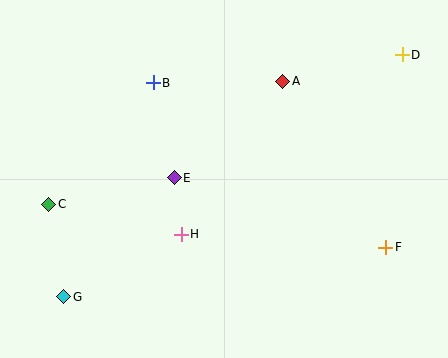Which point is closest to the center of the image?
Point E at (174, 178) is closest to the center.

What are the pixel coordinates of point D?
Point D is at (402, 55).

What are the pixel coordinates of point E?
Point E is at (174, 178).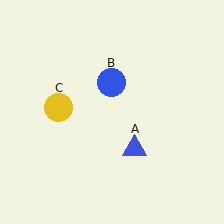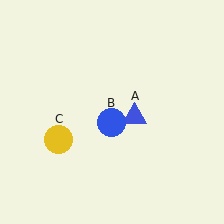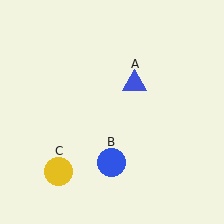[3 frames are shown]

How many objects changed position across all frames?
3 objects changed position: blue triangle (object A), blue circle (object B), yellow circle (object C).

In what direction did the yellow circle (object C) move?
The yellow circle (object C) moved down.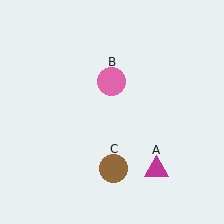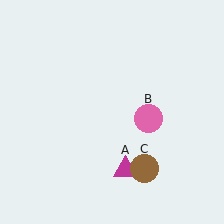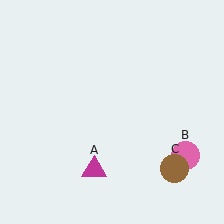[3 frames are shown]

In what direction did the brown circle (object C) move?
The brown circle (object C) moved right.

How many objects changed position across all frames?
3 objects changed position: magenta triangle (object A), pink circle (object B), brown circle (object C).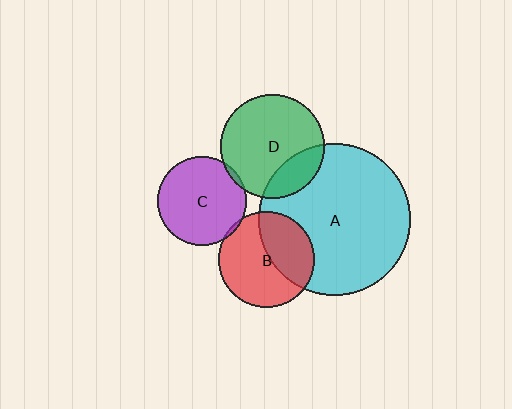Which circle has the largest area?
Circle A (cyan).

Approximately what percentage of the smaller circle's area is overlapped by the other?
Approximately 20%.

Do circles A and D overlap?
Yes.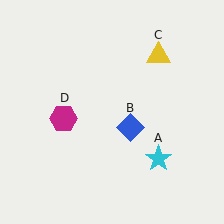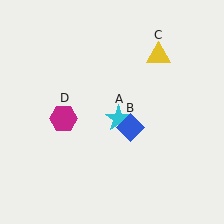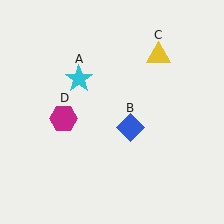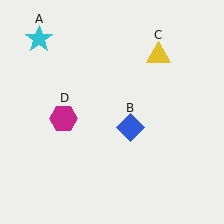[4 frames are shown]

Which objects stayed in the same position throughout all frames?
Blue diamond (object B) and yellow triangle (object C) and magenta hexagon (object D) remained stationary.